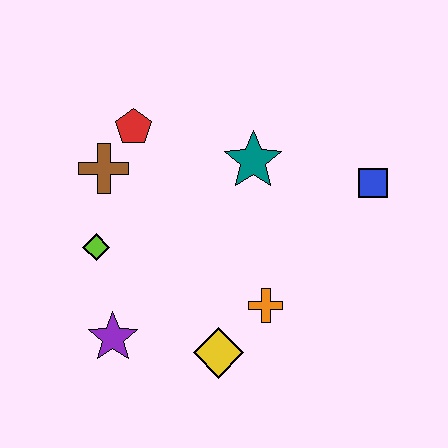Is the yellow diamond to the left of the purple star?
No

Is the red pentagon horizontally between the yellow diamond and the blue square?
No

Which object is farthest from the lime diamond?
The blue square is farthest from the lime diamond.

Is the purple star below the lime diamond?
Yes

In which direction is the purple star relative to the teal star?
The purple star is below the teal star.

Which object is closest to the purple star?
The lime diamond is closest to the purple star.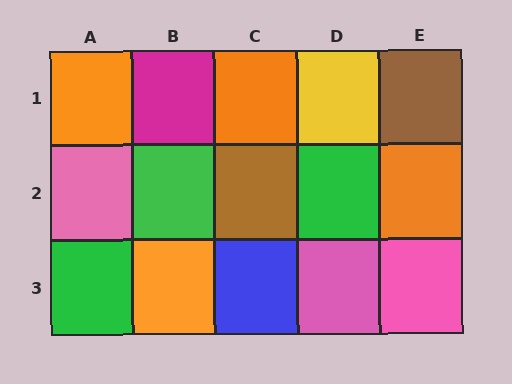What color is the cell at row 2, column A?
Pink.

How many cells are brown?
2 cells are brown.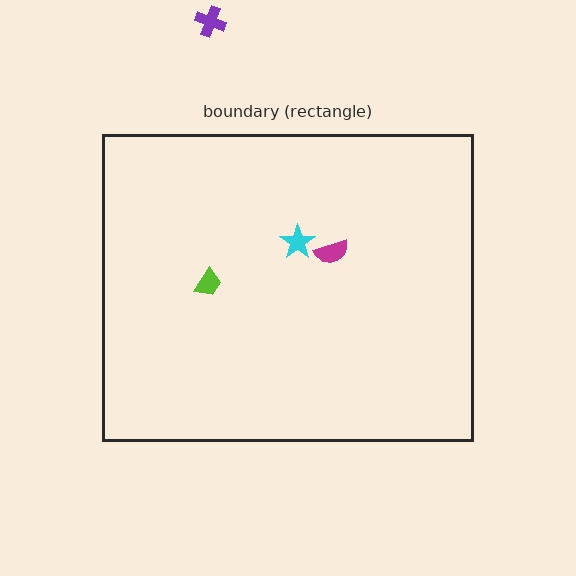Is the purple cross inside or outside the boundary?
Outside.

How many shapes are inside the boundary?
3 inside, 1 outside.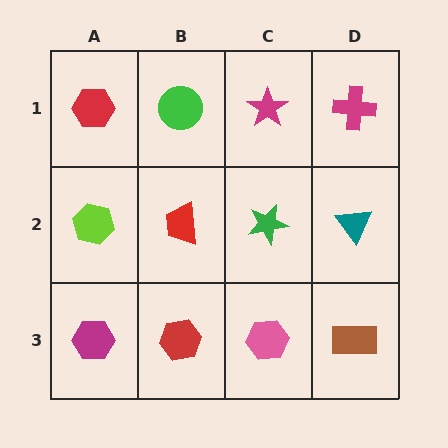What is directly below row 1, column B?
A red trapezoid.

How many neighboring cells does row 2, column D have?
3.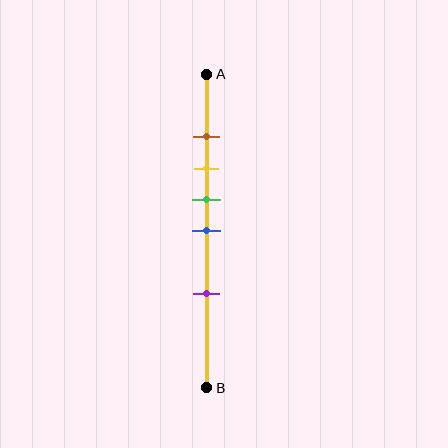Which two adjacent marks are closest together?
The brown and yellow marks are the closest adjacent pair.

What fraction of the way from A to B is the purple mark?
The purple mark is approximately 70% (0.7) of the way from A to B.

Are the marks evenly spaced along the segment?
No, the marks are not evenly spaced.